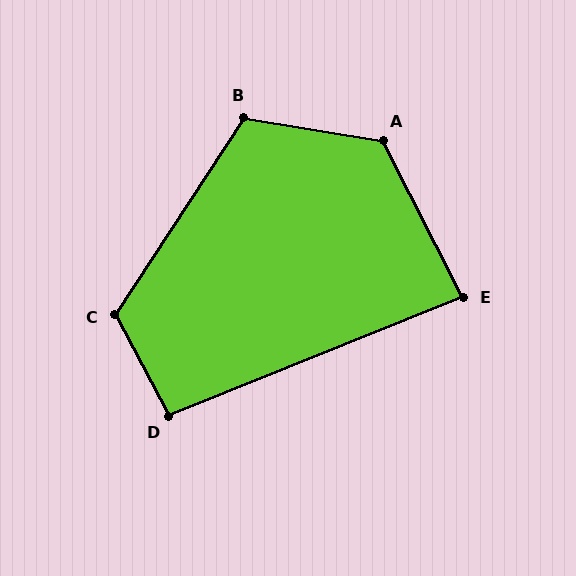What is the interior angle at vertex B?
Approximately 114 degrees (obtuse).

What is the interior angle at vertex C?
Approximately 119 degrees (obtuse).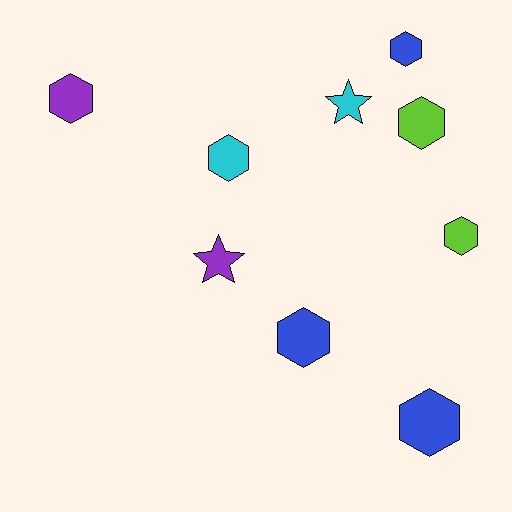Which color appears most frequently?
Blue, with 3 objects.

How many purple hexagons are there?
There is 1 purple hexagon.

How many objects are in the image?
There are 9 objects.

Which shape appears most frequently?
Hexagon, with 7 objects.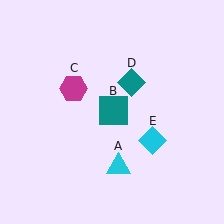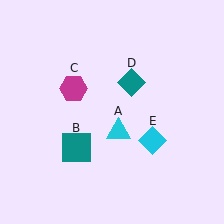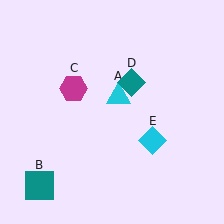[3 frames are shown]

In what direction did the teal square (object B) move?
The teal square (object B) moved down and to the left.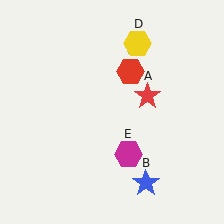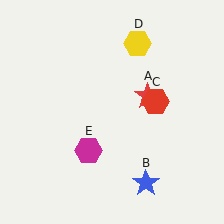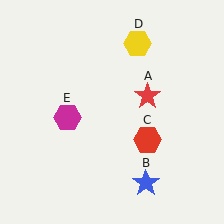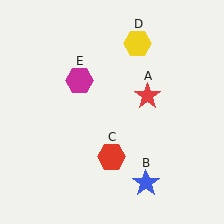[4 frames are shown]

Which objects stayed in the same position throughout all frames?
Red star (object A) and blue star (object B) and yellow hexagon (object D) remained stationary.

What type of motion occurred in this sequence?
The red hexagon (object C), magenta hexagon (object E) rotated clockwise around the center of the scene.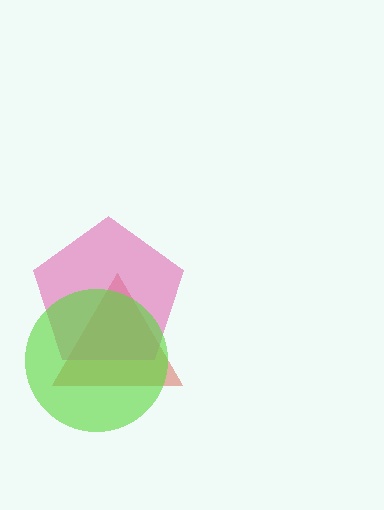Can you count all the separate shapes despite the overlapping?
Yes, there are 3 separate shapes.